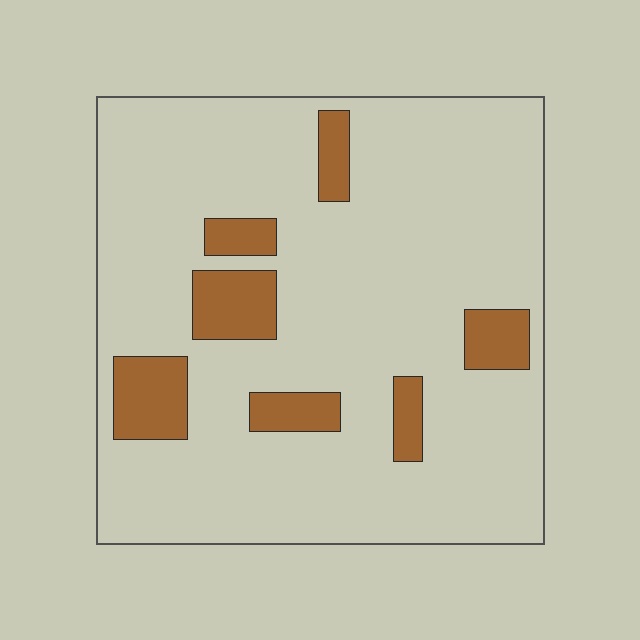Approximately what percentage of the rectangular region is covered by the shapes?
Approximately 15%.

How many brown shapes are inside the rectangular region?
7.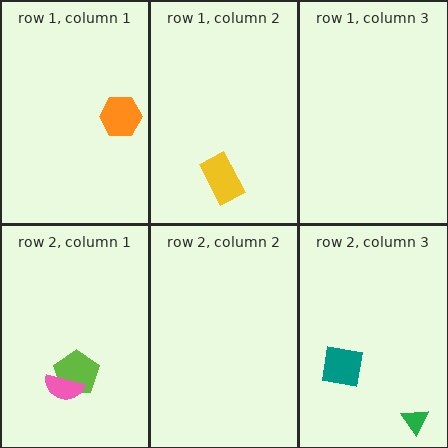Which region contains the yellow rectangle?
The row 1, column 2 region.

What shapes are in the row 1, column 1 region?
The orange hexagon.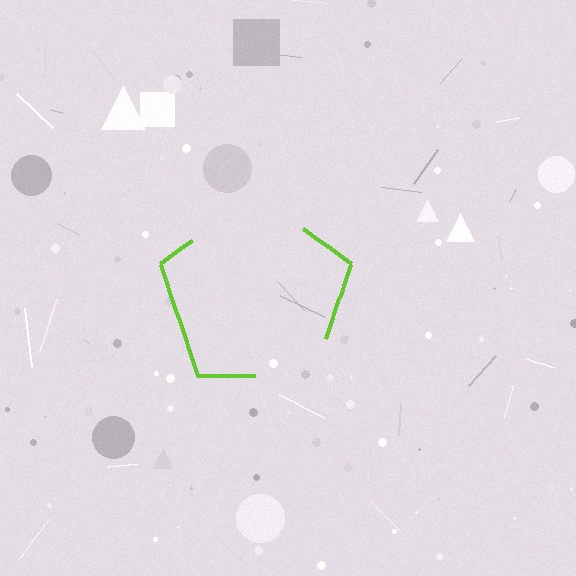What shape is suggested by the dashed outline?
The dashed outline suggests a pentagon.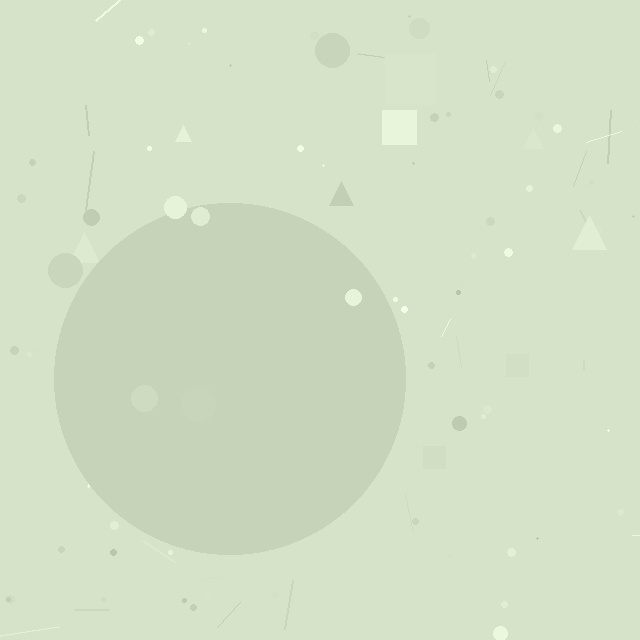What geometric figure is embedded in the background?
A circle is embedded in the background.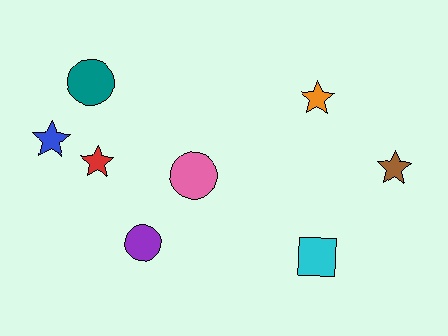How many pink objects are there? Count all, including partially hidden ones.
There is 1 pink object.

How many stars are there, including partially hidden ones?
There are 4 stars.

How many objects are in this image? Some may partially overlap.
There are 8 objects.